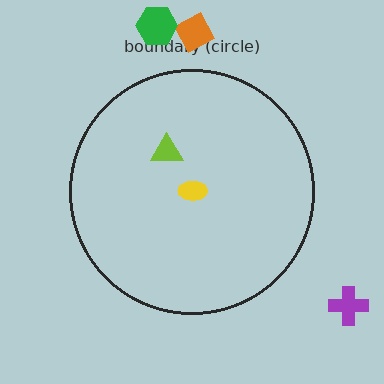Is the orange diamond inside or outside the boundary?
Outside.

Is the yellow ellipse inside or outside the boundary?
Inside.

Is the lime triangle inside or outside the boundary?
Inside.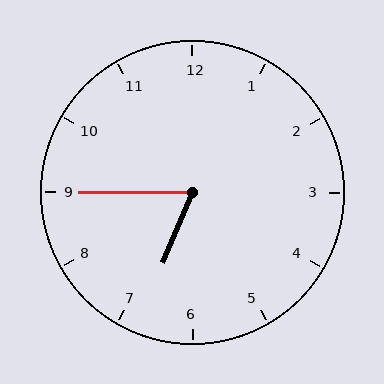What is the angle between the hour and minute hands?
Approximately 68 degrees.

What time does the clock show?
6:45.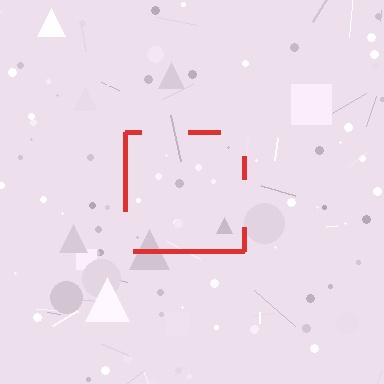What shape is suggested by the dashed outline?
The dashed outline suggests a square.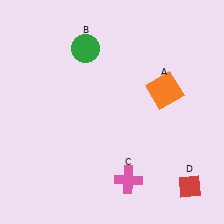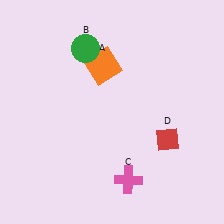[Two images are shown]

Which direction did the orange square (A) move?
The orange square (A) moved left.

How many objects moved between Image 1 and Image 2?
2 objects moved between the two images.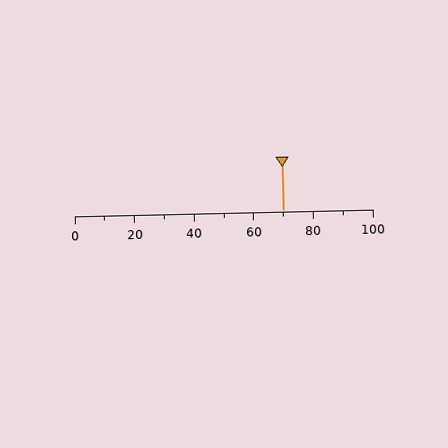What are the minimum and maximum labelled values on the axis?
The axis runs from 0 to 100.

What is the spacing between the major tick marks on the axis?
The major ticks are spaced 20 apart.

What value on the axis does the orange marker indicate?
The marker indicates approximately 70.